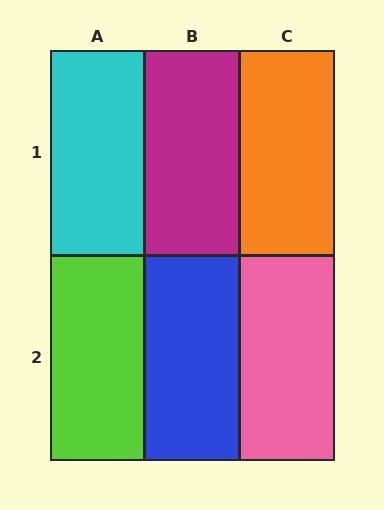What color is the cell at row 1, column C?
Orange.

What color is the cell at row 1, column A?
Cyan.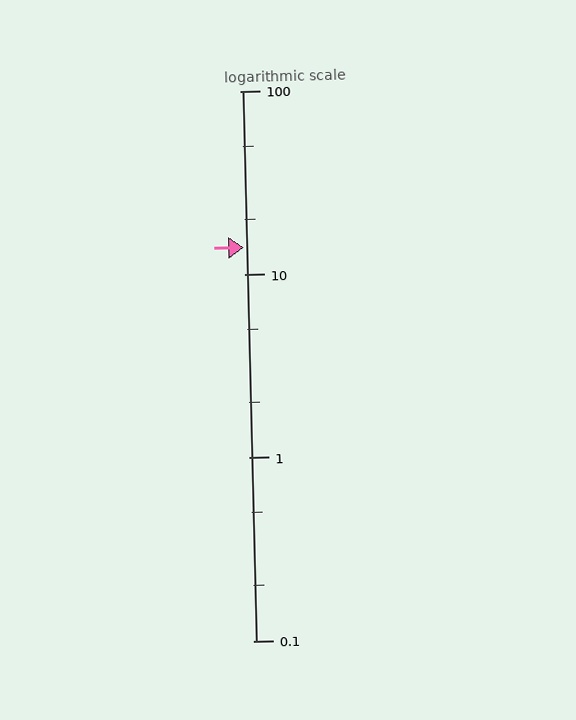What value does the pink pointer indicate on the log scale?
The pointer indicates approximately 14.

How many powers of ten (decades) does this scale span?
The scale spans 3 decades, from 0.1 to 100.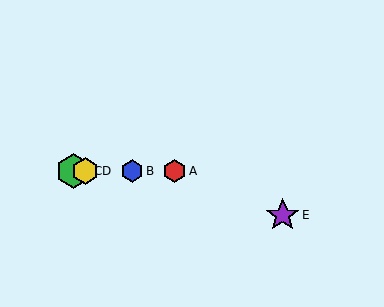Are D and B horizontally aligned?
Yes, both are at y≈171.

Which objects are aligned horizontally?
Objects A, B, C, D are aligned horizontally.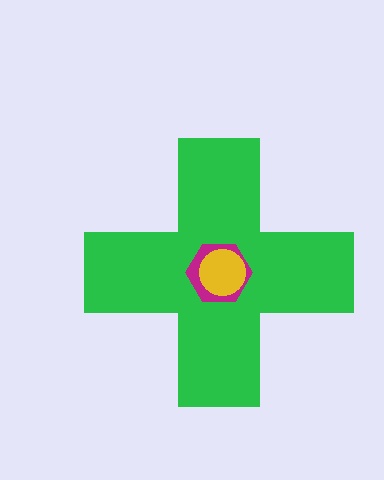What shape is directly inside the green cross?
The magenta hexagon.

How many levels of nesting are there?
3.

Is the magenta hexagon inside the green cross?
Yes.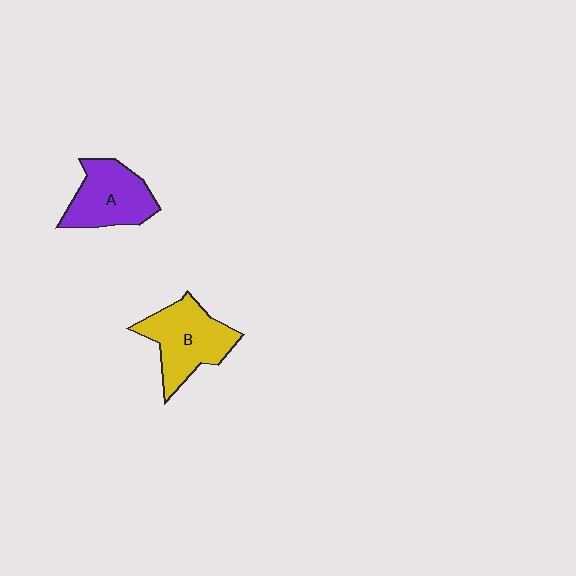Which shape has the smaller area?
Shape A (purple).